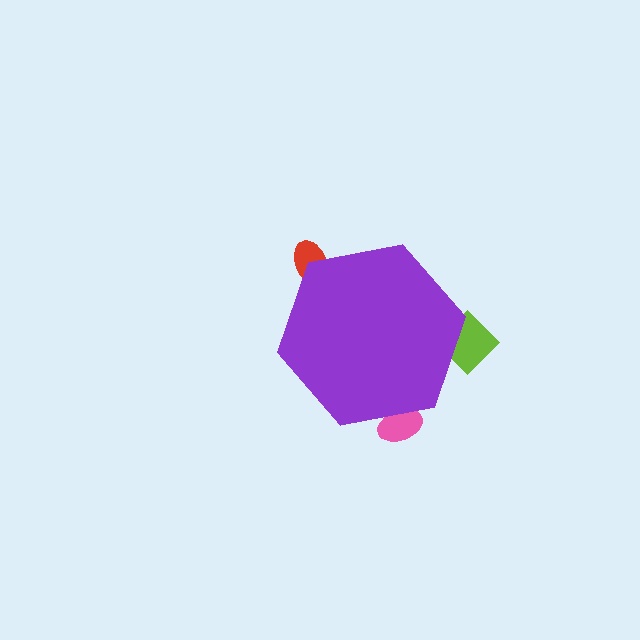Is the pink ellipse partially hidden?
Yes, the pink ellipse is partially hidden behind the purple hexagon.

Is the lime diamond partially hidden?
Yes, the lime diamond is partially hidden behind the purple hexagon.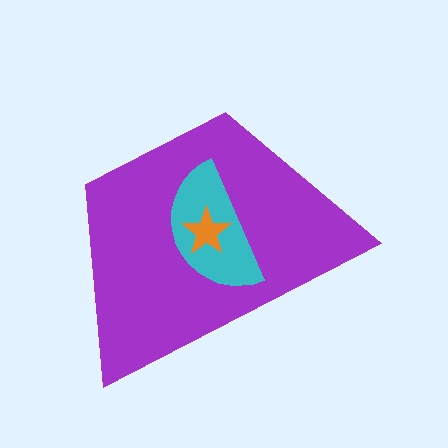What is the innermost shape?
The orange star.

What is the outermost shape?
The purple trapezoid.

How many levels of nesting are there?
3.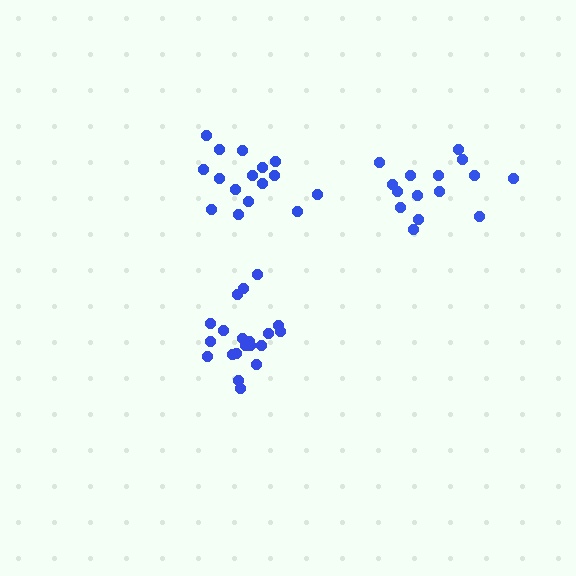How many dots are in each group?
Group 1: 16 dots, Group 2: 20 dots, Group 3: 15 dots (51 total).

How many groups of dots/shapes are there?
There are 3 groups.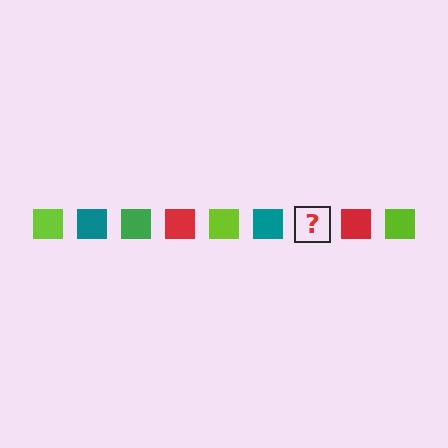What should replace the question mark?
The question mark should be replaced with a green square.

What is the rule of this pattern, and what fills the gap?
The rule is that the pattern cycles through lime, teal, green, red squares. The gap should be filled with a green square.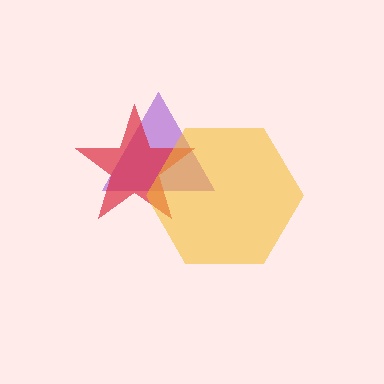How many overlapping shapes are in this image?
There are 3 overlapping shapes in the image.